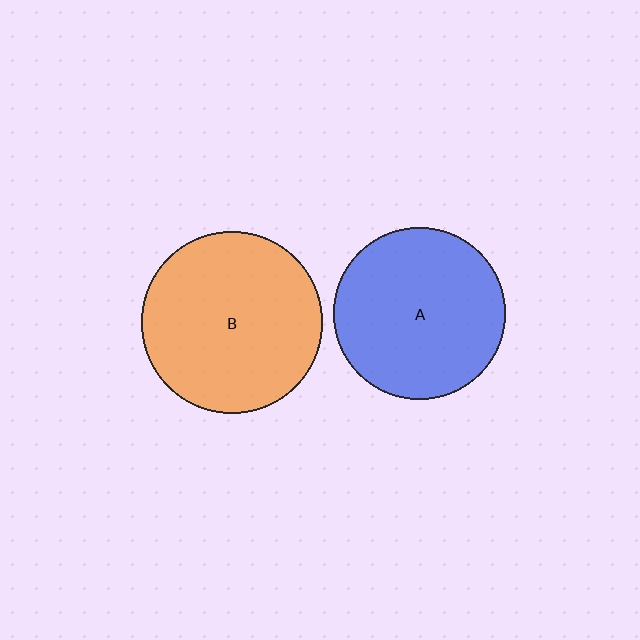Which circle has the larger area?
Circle B (orange).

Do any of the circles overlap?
No, none of the circles overlap.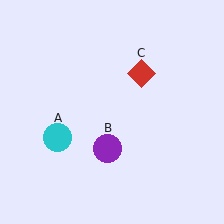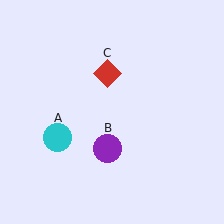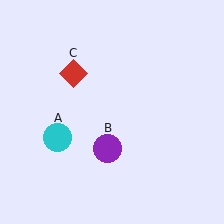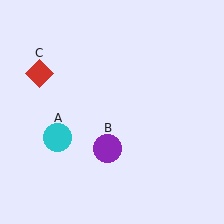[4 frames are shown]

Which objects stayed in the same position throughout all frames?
Cyan circle (object A) and purple circle (object B) remained stationary.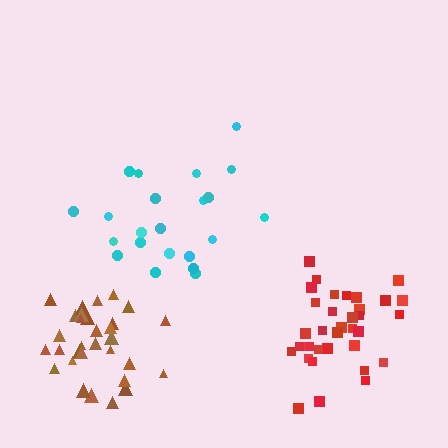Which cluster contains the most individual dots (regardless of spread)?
Red (35).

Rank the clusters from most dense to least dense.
brown, red, cyan.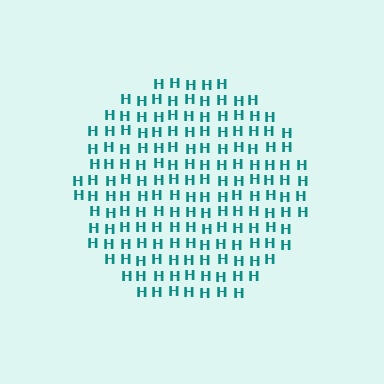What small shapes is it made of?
It is made of small letter H's.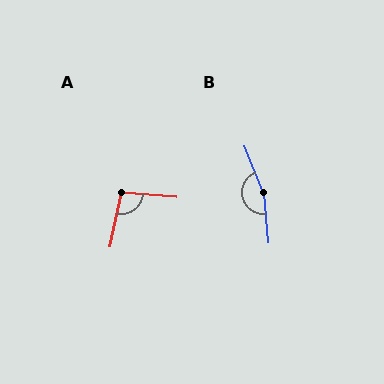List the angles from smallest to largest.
A (98°), B (163°).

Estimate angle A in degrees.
Approximately 98 degrees.